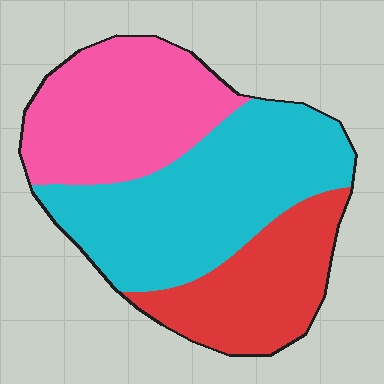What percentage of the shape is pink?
Pink covers 32% of the shape.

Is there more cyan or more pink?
Cyan.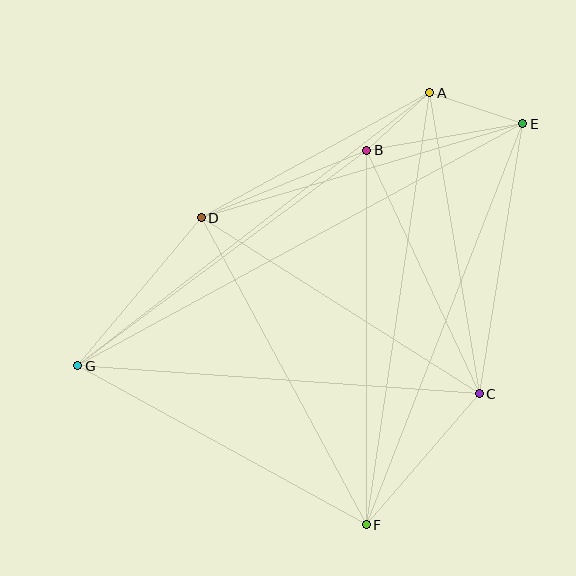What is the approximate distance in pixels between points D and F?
The distance between D and F is approximately 348 pixels.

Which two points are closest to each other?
Points A and B are closest to each other.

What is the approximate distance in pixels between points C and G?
The distance between C and G is approximately 402 pixels.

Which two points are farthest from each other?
Points E and G are farthest from each other.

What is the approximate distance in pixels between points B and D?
The distance between B and D is approximately 179 pixels.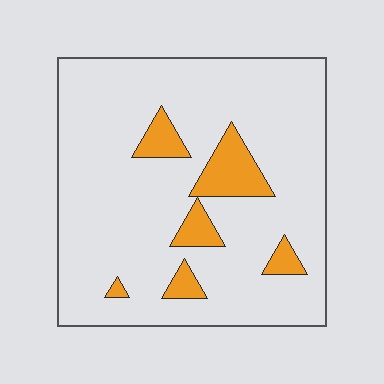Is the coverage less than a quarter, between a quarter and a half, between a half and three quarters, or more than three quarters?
Less than a quarter.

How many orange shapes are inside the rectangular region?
6.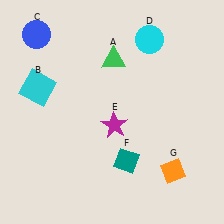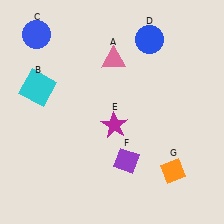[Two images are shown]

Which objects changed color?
A changed from green to pink. D changed from cyan to blue. F changed from teal to purple.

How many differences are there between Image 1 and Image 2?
There are 3 differences between the two images.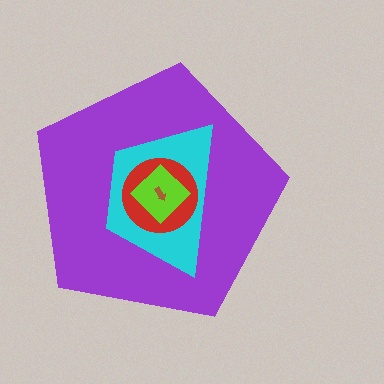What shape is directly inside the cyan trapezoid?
The red circle.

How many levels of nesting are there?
5.